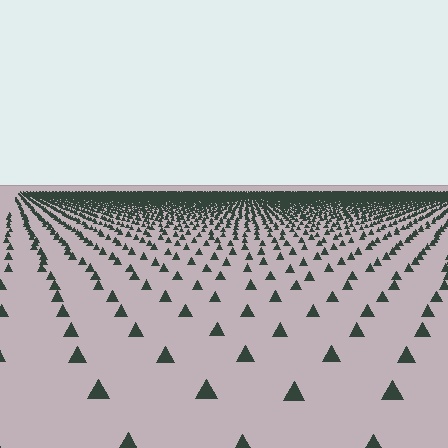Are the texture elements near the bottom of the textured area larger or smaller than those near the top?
Larger. Near the bottom, elements are closer to the viewer and appear at a bigger on-screen size.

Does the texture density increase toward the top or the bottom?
Density increases toward the top.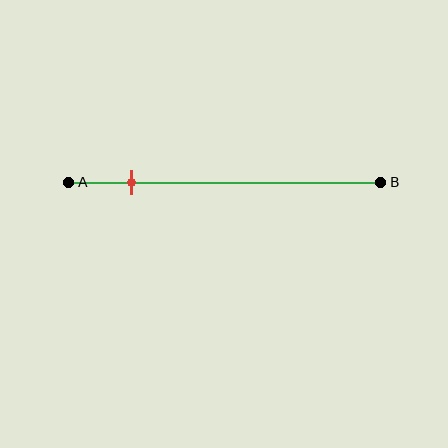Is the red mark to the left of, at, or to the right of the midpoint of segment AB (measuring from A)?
The red mark is to the left of the midpoint of segment AB.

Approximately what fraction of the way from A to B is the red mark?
The red mark is approximately 20% of the way from A to B.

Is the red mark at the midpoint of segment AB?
No, the mark is at about 20% from A, not at the 50% midpoint.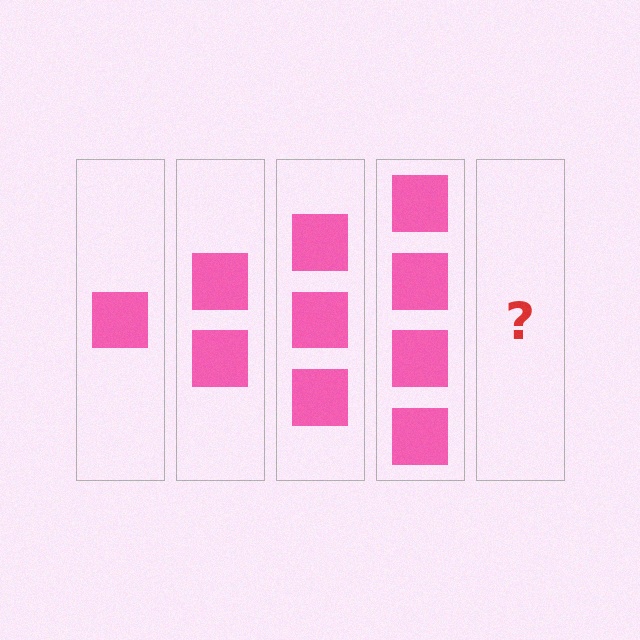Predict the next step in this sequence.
The next step is 5 squares.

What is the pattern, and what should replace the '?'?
The pattern is that each step adds one more square. The '?' should be 5 squares.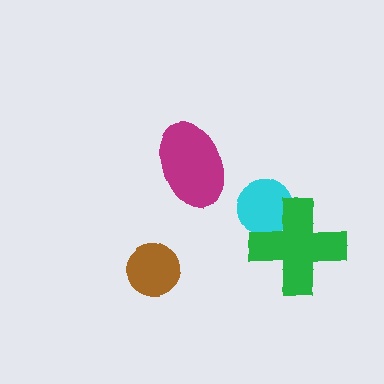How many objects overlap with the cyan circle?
1 object overlaps with the cyan circle.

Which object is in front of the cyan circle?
The green cross is in front of the cyan circle.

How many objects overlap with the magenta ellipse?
0 objects overlap with the magenta ellipse.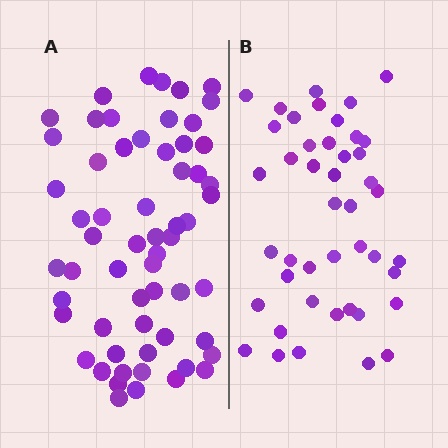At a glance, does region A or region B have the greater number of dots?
Region A (the left region) has more dots.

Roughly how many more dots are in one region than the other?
Region A has approximately 15 more dots than region B.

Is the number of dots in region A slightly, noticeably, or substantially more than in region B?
Region A has noticeably more, but not dramatically so. The ratio is roughly 1.4 to 1.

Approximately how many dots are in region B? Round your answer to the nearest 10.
About 40 dots. (The exact count is 44, which rounds to 40.)